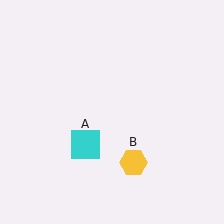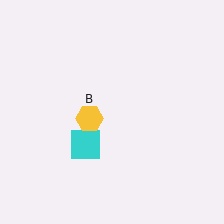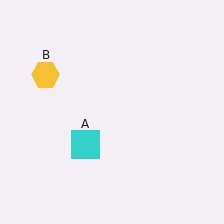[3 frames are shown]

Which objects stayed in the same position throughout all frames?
Cyan square (object A) remained stationary.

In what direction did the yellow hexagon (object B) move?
The yellow hexagon (object B) moved up and to the left.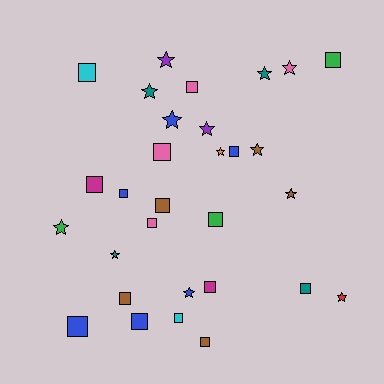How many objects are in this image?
There are 30 objects.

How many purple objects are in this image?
There are 2 purple objects.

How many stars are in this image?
There are 13 stars.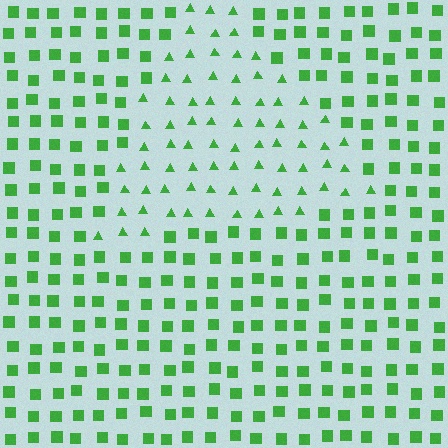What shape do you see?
I see a triangle.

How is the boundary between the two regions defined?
The boundary is defined by a change in element shape: triangles inside vs. squares outside. All elements share the same color and spacing.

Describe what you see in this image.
The image is filled with small green elements arranged in a uniform grid. A triangle-shaped region contains triangles, while the surrounding area contains squares. The boundary is defined purely by the change in element shape.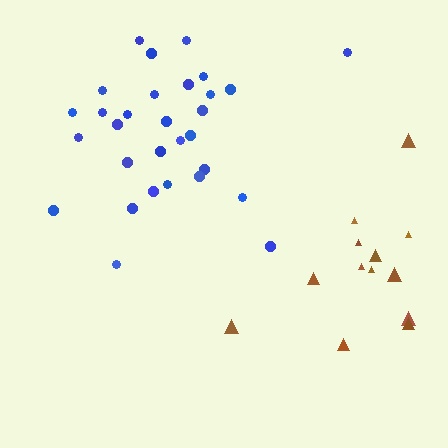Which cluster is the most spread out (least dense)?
Brown.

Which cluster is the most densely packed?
Blue.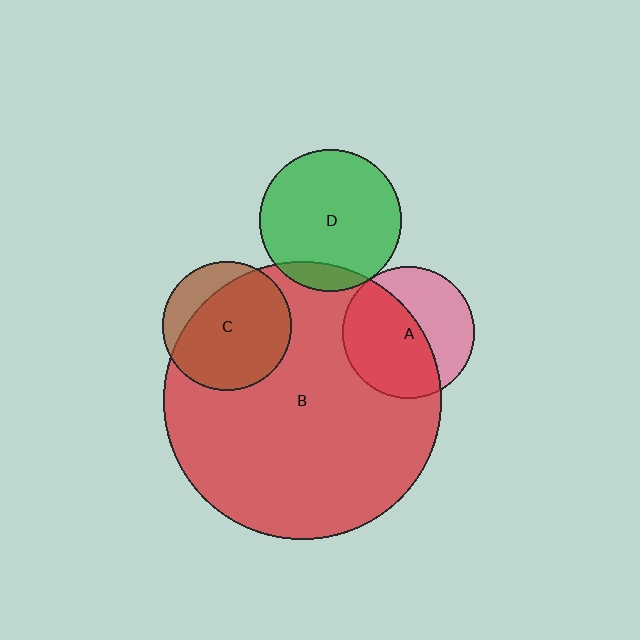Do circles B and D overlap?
Yes.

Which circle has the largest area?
Circle B (red).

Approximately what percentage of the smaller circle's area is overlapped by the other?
Approximately 10%.